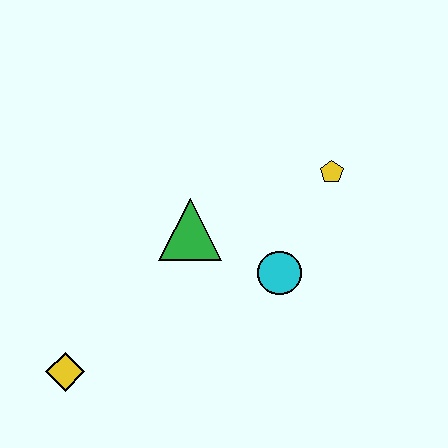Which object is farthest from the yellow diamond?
The yellow pentagon is farthest from the yellow diamond.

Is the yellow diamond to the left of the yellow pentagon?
Yes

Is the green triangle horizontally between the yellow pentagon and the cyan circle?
No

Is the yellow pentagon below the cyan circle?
No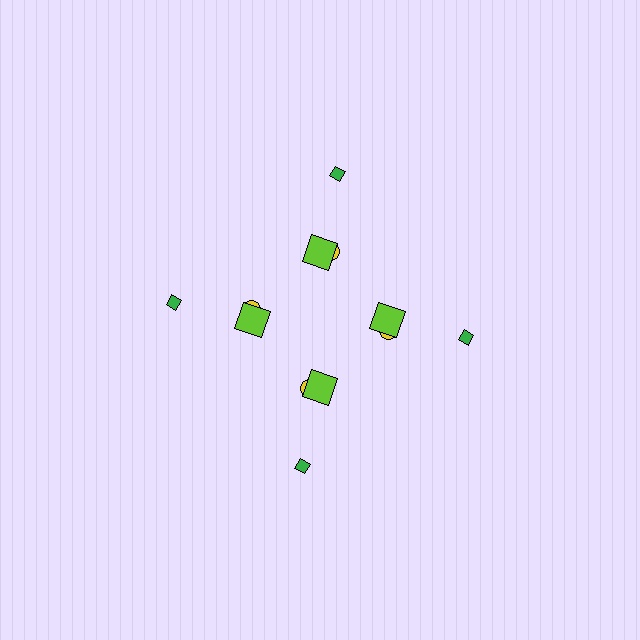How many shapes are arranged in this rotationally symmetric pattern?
There are 12 shapes, arranged in 4 groups of 3.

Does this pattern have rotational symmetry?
Yes, this pattern has 4-fold rotational symmetry. It looks the same after rotating 90 degrees around the center.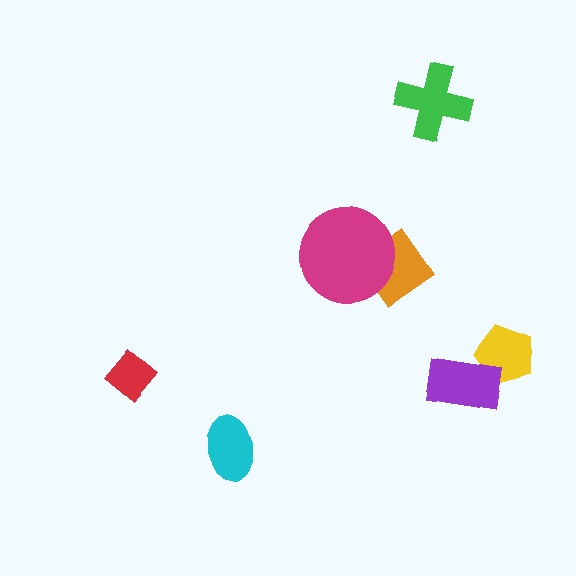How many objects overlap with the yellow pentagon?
1 object overlaps with the yellow pentagon.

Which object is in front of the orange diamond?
The magenta circle is in front of the orange diamond.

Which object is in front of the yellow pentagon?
The purple rectangle is in front of the yellow pentagon.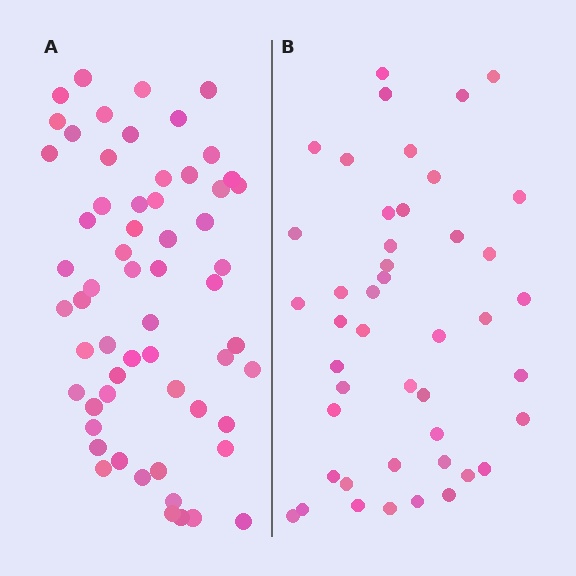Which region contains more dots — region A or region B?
Region A (the left region) has more dots.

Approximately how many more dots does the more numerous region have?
Region A has approximately 15 more dots than region B.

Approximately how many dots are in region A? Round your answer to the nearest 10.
About 60 dots.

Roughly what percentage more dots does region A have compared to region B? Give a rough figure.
About 35% more.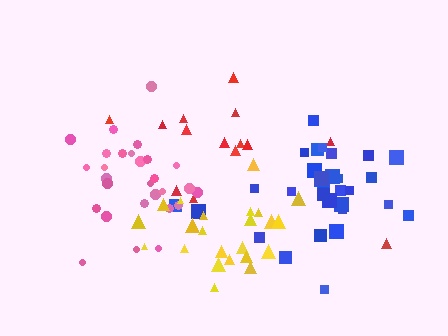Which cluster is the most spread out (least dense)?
Red.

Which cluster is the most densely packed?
Blue.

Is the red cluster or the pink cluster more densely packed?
Pink.